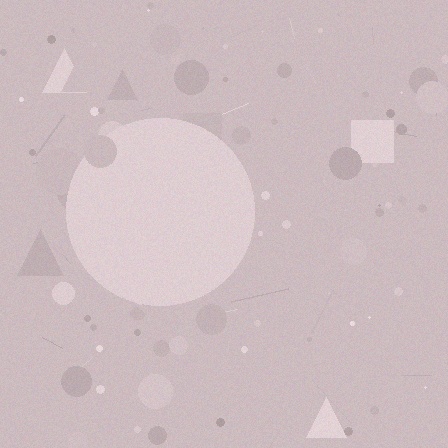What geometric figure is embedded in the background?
A circle is embedded in the background.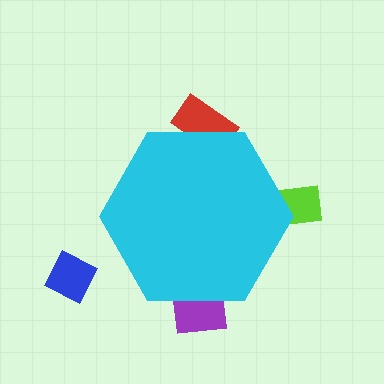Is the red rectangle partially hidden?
Yes, the red rectangle is partially hidden behind the cyan hexagon.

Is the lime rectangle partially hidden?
Yes, the lime rectangle is partially hidden behind the cyan hexagon.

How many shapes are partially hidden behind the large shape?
3 shapes are partially hidden.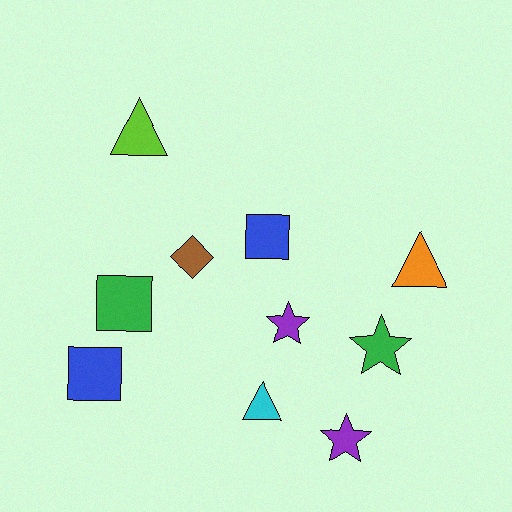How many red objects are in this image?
There are no red objects.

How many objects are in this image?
There are 10 objects.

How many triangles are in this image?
There are 3 triangles.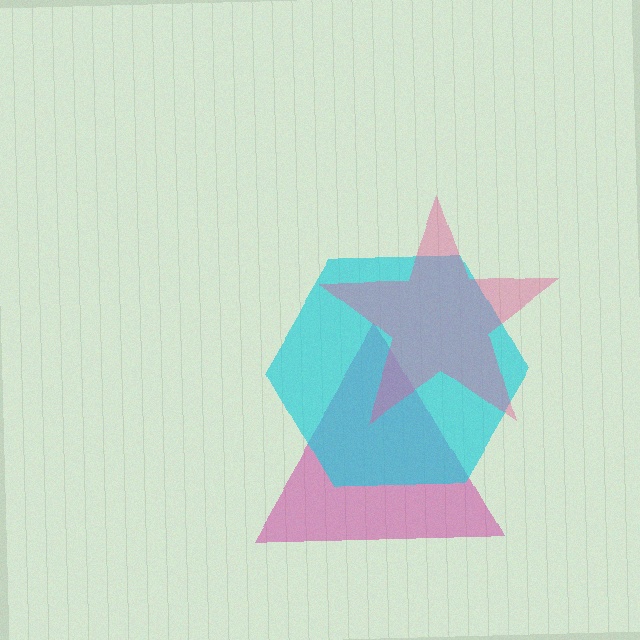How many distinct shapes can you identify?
There are 3 distinct shapes: a magenta triangle, a cyan hexagon, a pink star.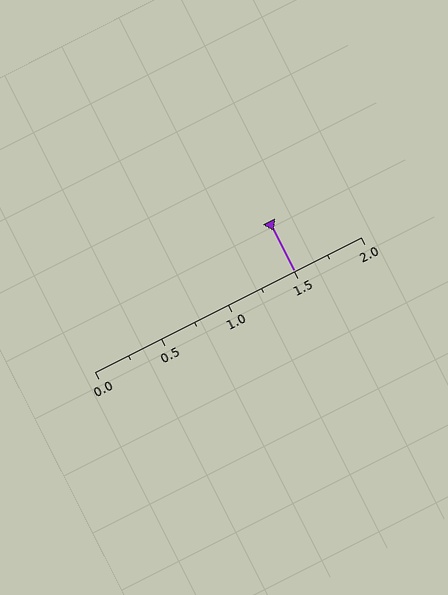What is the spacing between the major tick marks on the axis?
The major ticks are spaced 0.5 apart.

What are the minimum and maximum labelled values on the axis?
The axis runs from 0.0 to 2.0.